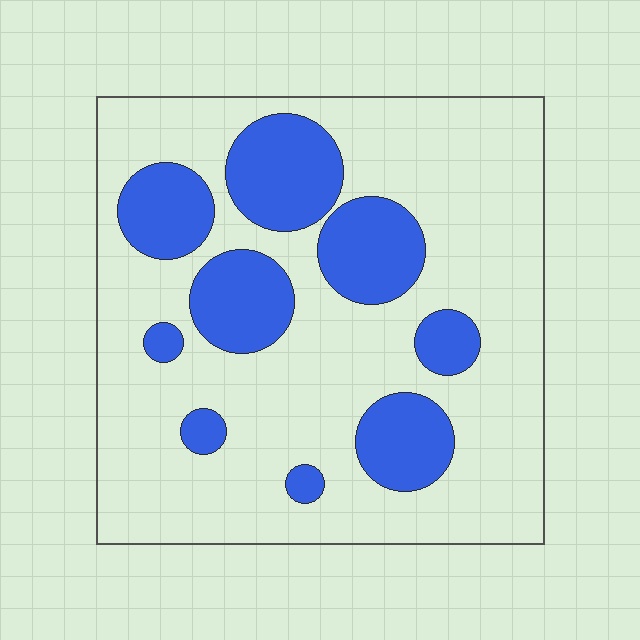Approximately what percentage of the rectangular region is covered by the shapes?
Approximately 25%.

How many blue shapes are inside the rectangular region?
9.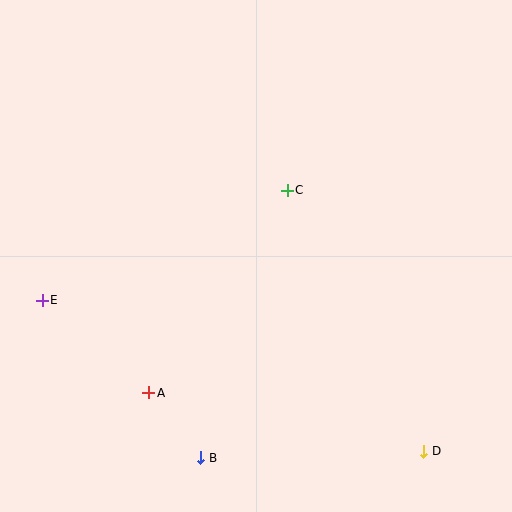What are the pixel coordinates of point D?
Point D is at (424, 451).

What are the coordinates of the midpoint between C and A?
The midpoint between C and A is at (218, 291).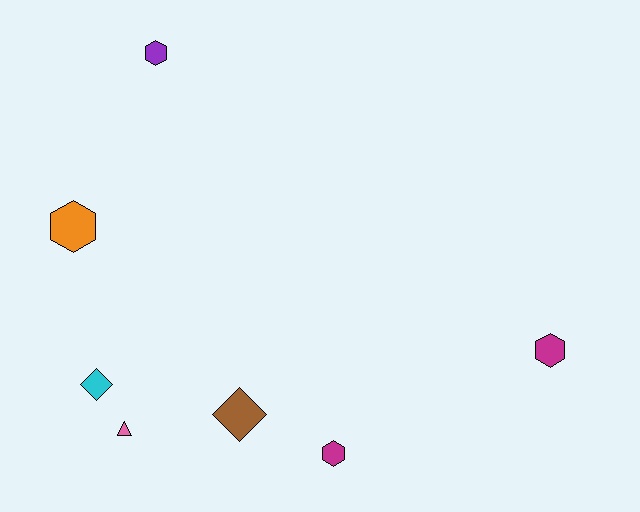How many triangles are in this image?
There is 1 triangle.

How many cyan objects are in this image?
There is 1 cyan object.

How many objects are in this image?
There are 7 objects.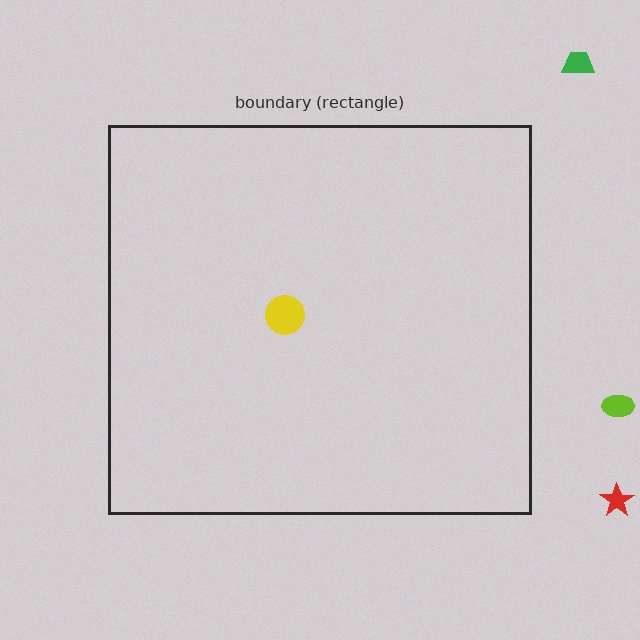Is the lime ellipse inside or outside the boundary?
Outside.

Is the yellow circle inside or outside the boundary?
Inside.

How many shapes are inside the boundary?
1 inside, 3 outside.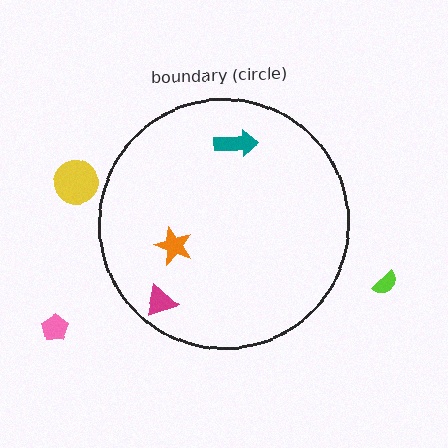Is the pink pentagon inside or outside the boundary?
Outside.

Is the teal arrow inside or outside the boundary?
Inside.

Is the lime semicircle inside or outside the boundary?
Outside.